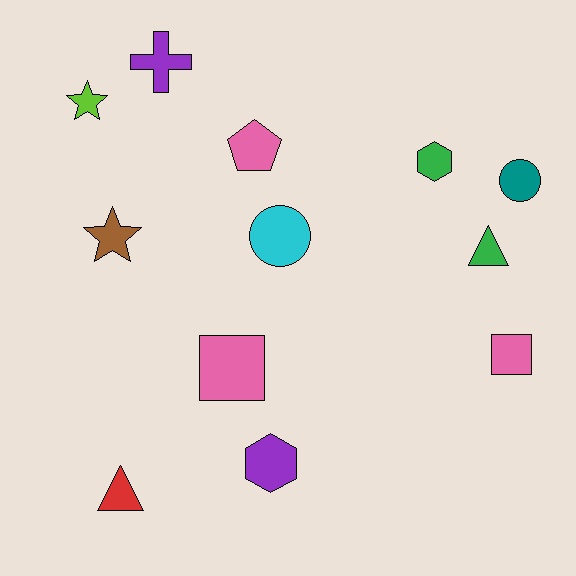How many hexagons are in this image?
There are 2 hexagons.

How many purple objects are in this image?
There are 2 purple objects.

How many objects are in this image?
There are 12 objects.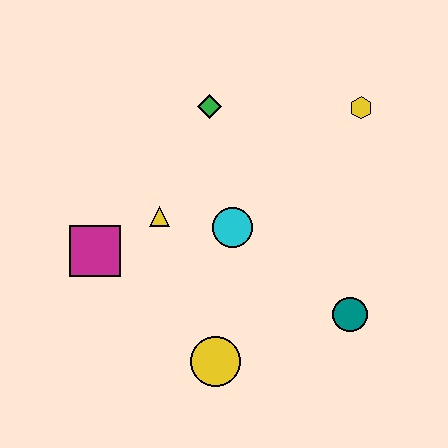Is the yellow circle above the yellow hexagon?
No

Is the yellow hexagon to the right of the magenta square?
Yes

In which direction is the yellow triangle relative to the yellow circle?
The yellow triangle is above the yellow circle.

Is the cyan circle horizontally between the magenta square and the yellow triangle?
No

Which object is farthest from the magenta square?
The yellow hexagon is farthest from the magenta square.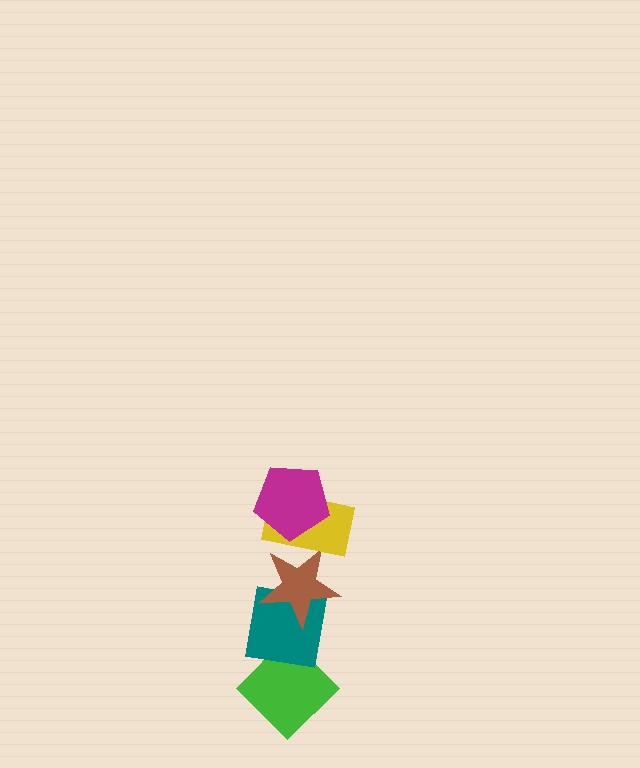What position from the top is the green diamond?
The green diamond is 5th from the top.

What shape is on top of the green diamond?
The teal square is on top of the green diamond.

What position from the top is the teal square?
The teal square is 4th from the top.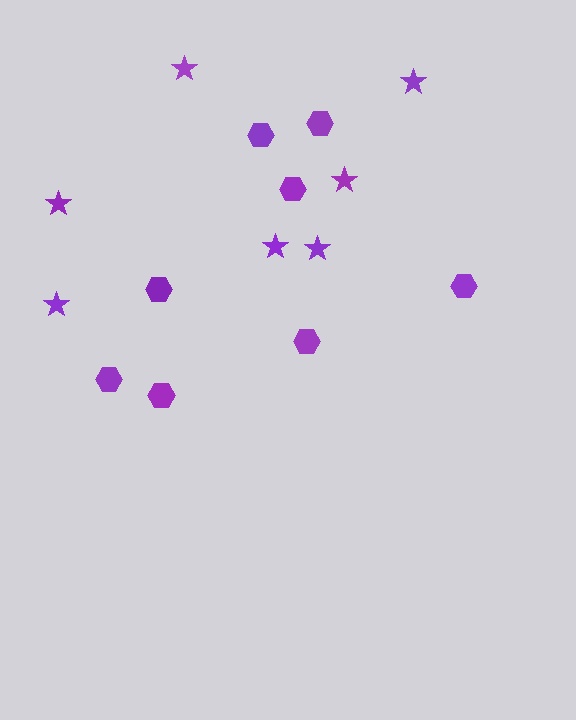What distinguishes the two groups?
There are 2 groups: one group of stars (7) and one group of hexagons (8).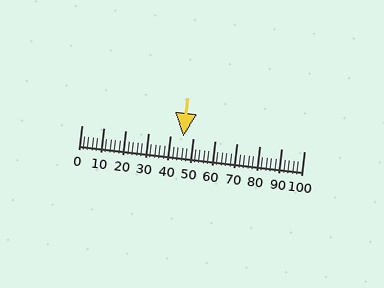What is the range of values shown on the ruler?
The ruler shows values from 0 to 100.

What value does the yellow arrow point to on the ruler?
The yellow arrow points to approximately 46.